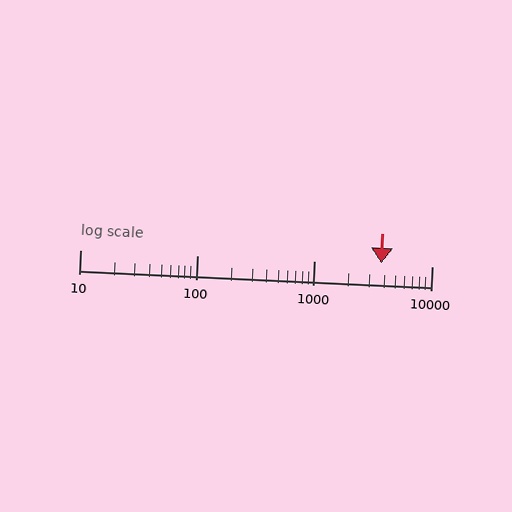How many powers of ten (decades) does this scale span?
The scale spans 3 decades, from 10 to 10000.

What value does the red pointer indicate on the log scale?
The pointer indicates approximately 3700.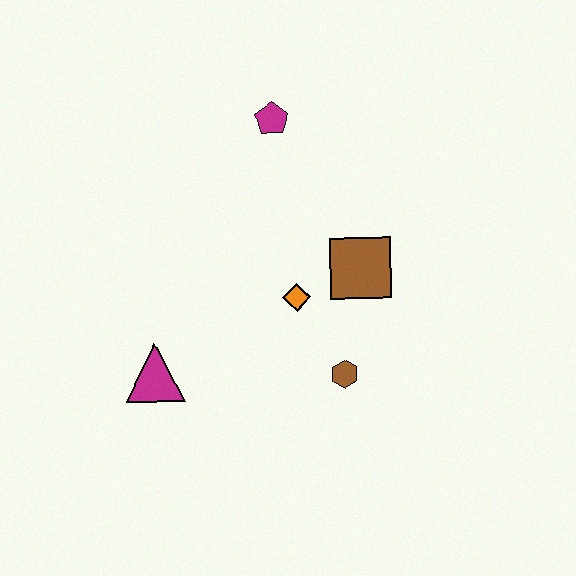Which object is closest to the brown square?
The orange diamond is closest to the brown square.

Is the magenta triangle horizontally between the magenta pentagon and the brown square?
No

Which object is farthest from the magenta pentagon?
The magenta triangle is farthest from the magenta pentagon.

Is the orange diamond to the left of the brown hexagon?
Yes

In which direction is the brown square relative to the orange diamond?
The brown square is to the right of the orange diamond.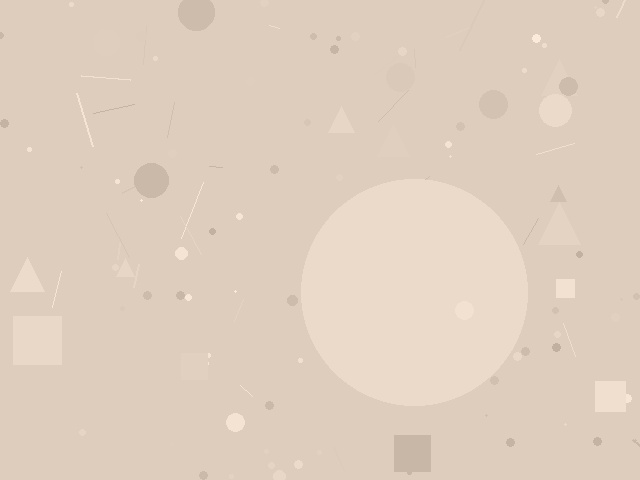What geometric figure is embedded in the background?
A circle is embedded in the background.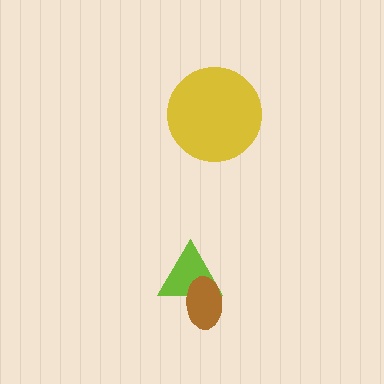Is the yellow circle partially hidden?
No, no other shape covers it.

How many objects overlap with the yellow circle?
0 objects overlap with the yellow circle.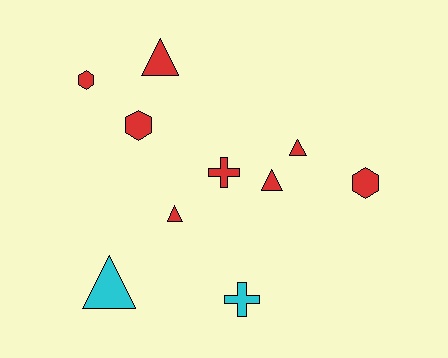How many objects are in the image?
There are 10 objects.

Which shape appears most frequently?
Triangle, with 5 objects.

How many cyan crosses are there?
There is 1 cyan cross.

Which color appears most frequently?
Red, with 8 objects.